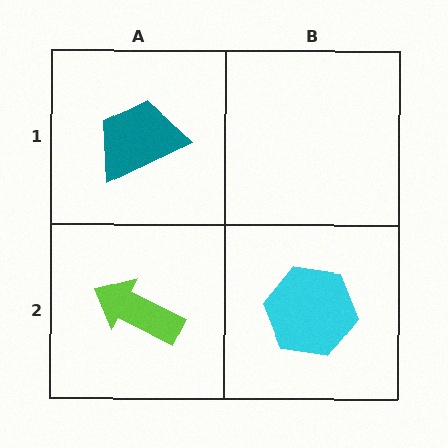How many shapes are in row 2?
2 shapes.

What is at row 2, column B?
A cyan hexagon.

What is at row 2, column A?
A lime arrow.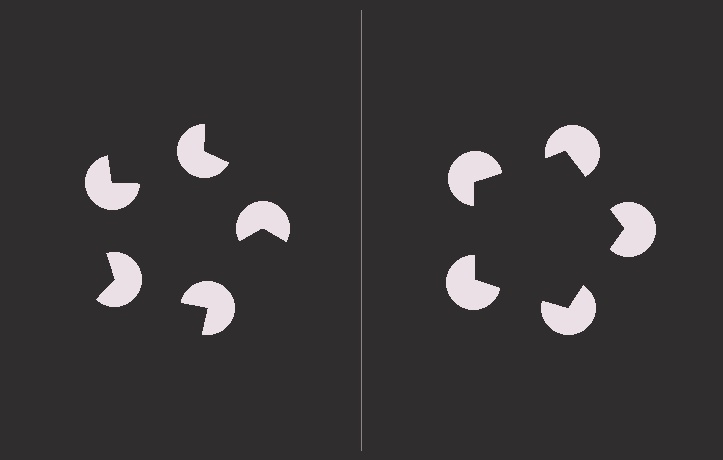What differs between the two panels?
The pac-man discs are positioned identically on both sides; only the wedge orientations differ. On the right they align to a pentagon; on the left they are misaligned.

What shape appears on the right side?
An illusory pentagon.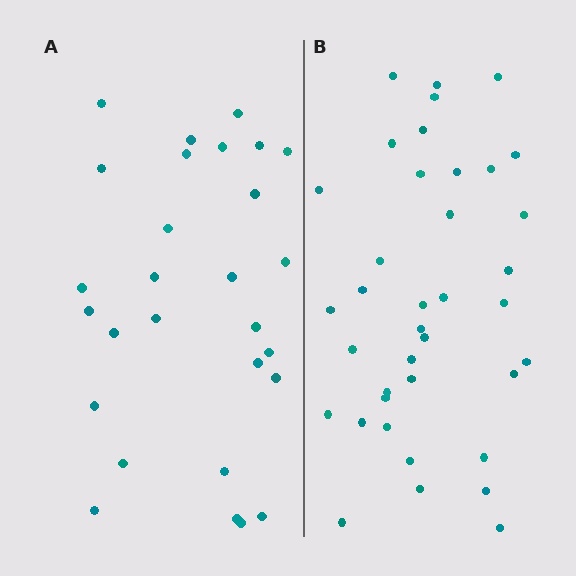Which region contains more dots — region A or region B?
Region B (the right region) has more dots.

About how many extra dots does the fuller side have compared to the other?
Region B has roughly 10 or so more dots than region A.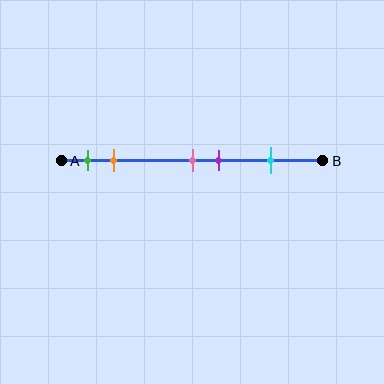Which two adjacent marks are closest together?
The pink and purple marks are the closest adjacent pair.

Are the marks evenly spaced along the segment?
No, the marks are not evenly spaced.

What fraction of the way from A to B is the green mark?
The green mark is approximately 10% (0.1) of the way from A to B.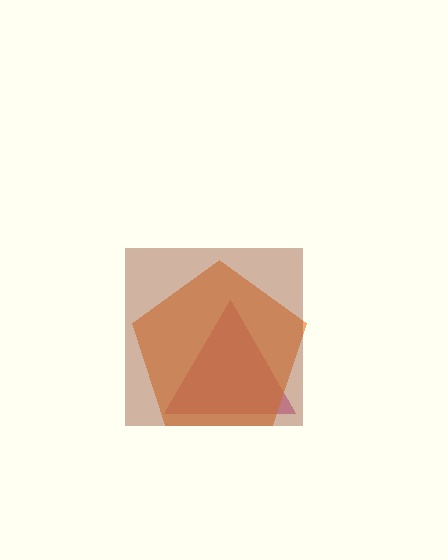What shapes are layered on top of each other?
The layered shapes are: a magenta triangle, an orange pentagon, a brown square.